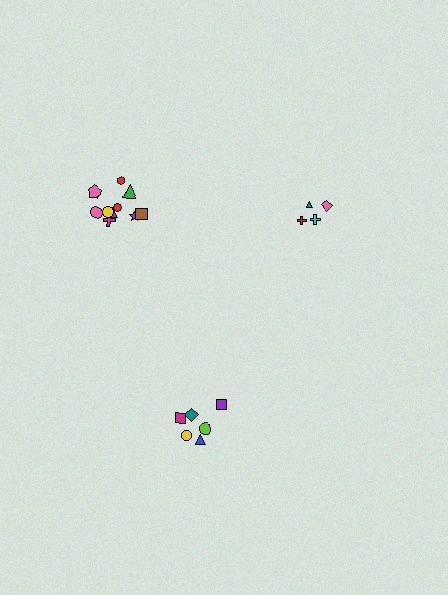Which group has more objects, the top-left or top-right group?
The top-left group.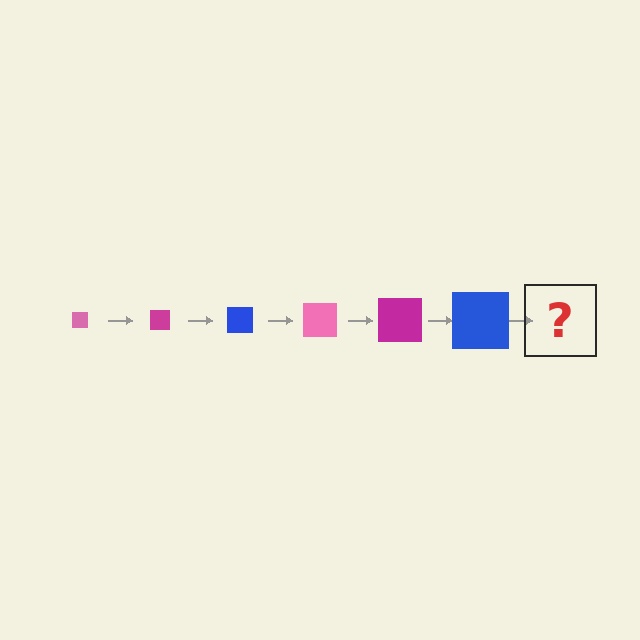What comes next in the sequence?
The next element should be a pink square, larger than the previous one.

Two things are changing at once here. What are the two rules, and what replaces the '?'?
The two rules are that the square grows larger each step and the color cycles through pink, magenta, and blue. The '?' should be a pink square, larger than the previous one.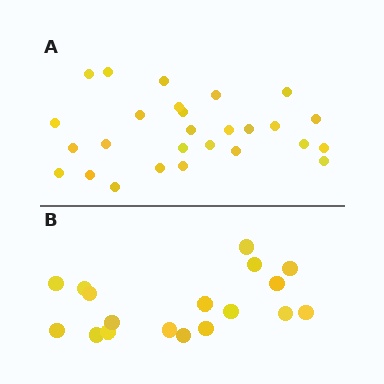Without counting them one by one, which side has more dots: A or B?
Region A (the top region) has more dots.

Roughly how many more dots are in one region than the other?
Region A has roughly 8 or so more dots than region B.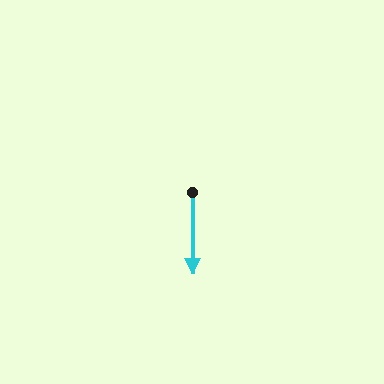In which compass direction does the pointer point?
South.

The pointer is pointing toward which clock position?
Roughly 6 o'clock.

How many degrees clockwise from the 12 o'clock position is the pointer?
Approximately 180 degrees.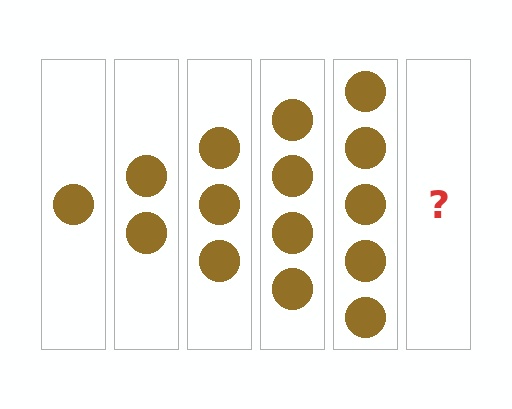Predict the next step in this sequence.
The next step is 6 circles.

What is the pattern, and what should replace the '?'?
The pattern is that each step adds one more circle. The '?' should be 6 circles.